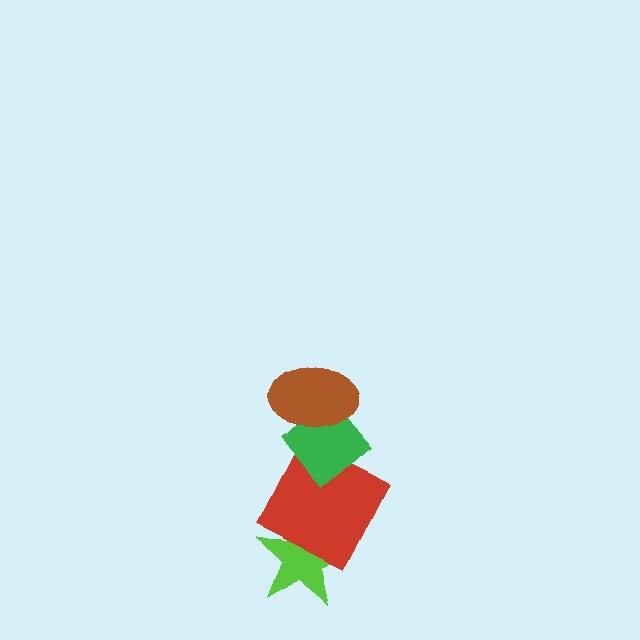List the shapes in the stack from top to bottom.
From top to bottom: the brown ellipse, the green diamond, the red square, the lime star.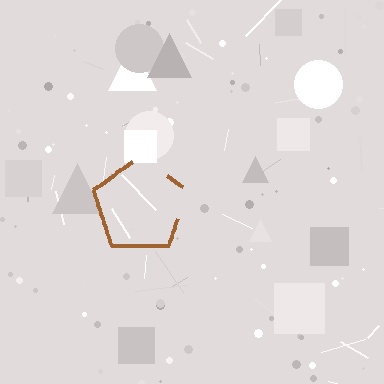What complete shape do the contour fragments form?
The contour fragments form a pentagon.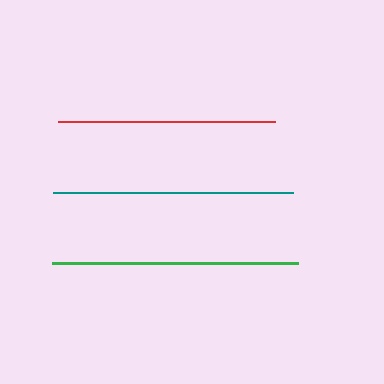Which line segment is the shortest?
The red line is the shortest at approximately 217 pixels.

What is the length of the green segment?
The green segment is approximately 246 pixels long.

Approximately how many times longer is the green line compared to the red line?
The green line is approximately 1.1 times the length of the red line.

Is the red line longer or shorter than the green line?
The green line is longer than the red line.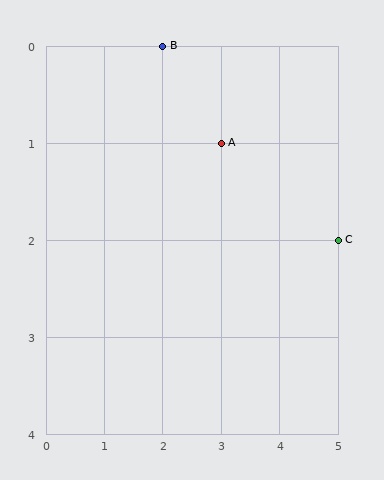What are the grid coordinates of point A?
Point A is at grid coordinates (3, 1).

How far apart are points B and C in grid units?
Points B and C are 3 columns and 2 rows apart (about 3.6 grid units diagonally).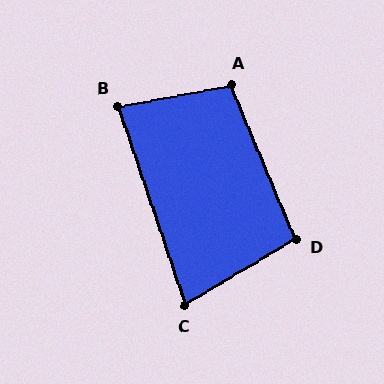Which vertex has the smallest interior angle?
C, at approximately 78 degrees.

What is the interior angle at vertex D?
Approximately 98 degrees (obtuse).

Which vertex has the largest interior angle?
A, at approximately 102 degrees.